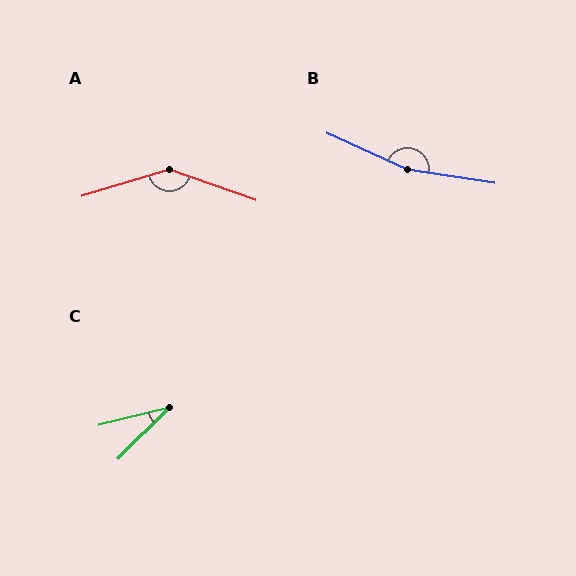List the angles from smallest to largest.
C (31°), A (144°), B (165°).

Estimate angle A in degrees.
Approximately 144 degrees.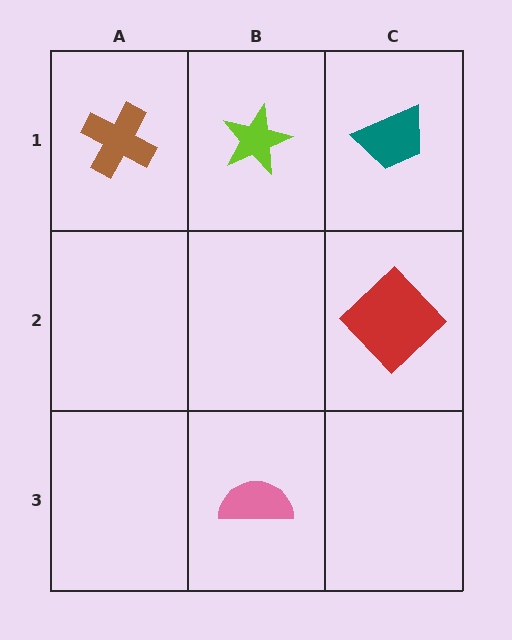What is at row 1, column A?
A brown cross.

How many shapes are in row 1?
3 shapes.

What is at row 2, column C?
A red diamond.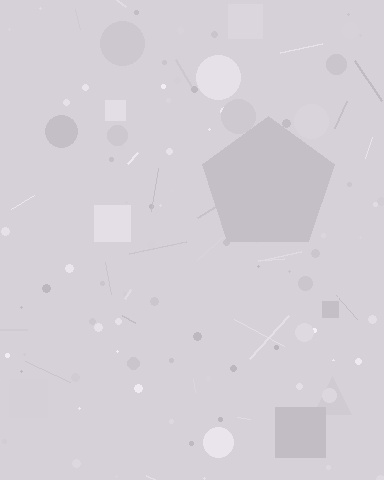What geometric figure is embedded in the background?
A pentagon is embedded in the background.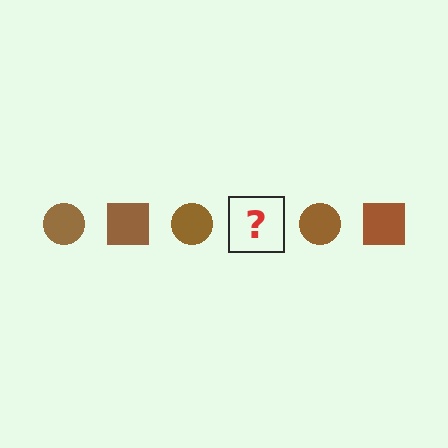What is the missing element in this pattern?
The missing element is a brown square.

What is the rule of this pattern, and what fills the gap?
The rule is that the pattern cycles through circle, square shapes in brown. The gap should be filled with a brown square.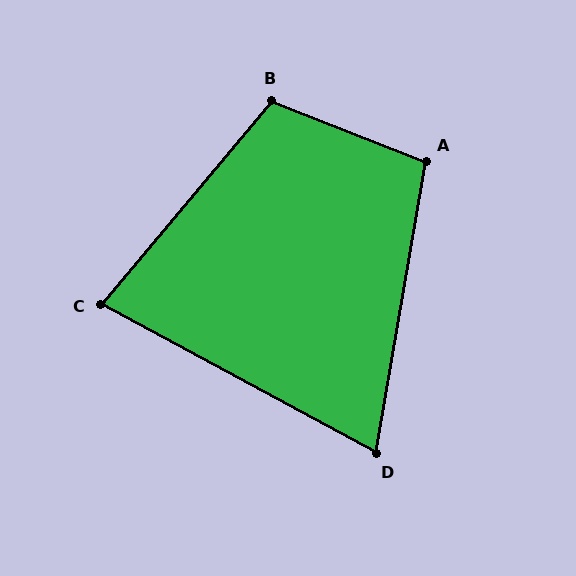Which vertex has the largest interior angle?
B, at approximately 109 degrees.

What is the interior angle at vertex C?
Approximately 78 degrees (acute).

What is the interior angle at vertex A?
Approximately 102 degrees (obtuse).